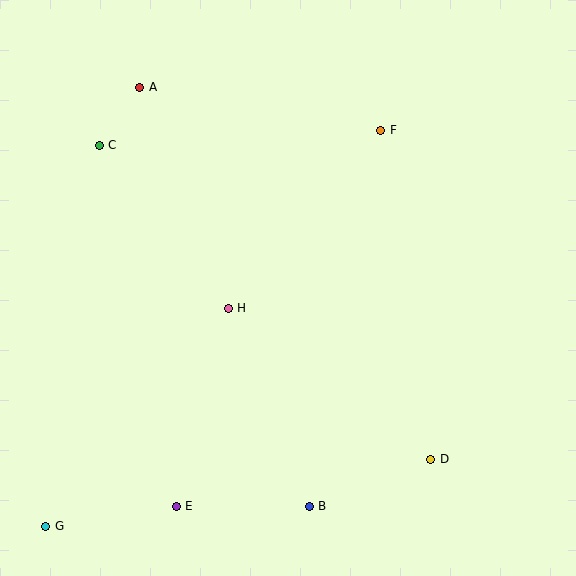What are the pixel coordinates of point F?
Point F is at (381, 130).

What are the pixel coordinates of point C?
Point C is at (99, 145).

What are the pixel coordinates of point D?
Point D is at (431, 459).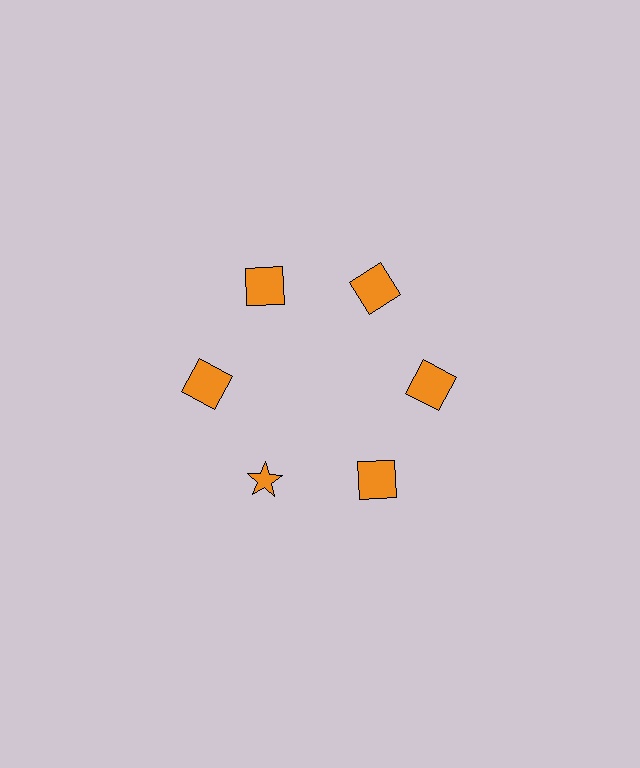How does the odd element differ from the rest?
It has a different shape: star instead of square.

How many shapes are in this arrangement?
There are 6 shapes arranged in a ring pattern.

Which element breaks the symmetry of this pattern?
The orange star at roughly the 7 o'clock position breaks the symmetry. All other shapes are orange squares.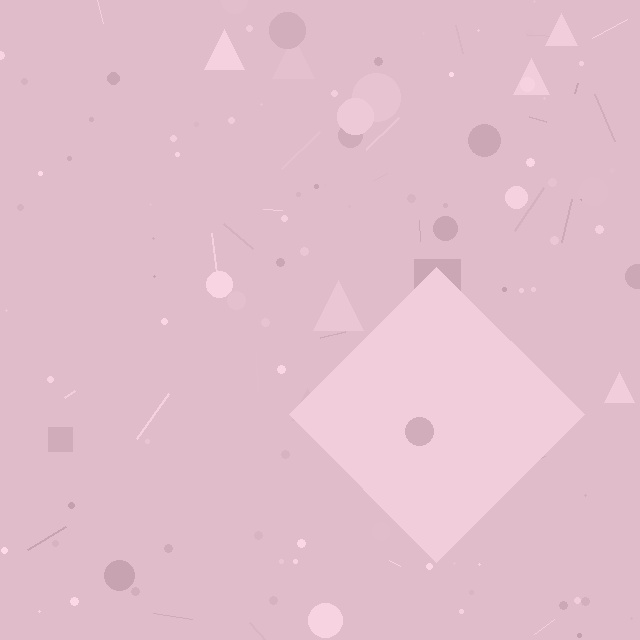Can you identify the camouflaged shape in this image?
The camouflaged shape is a diamond.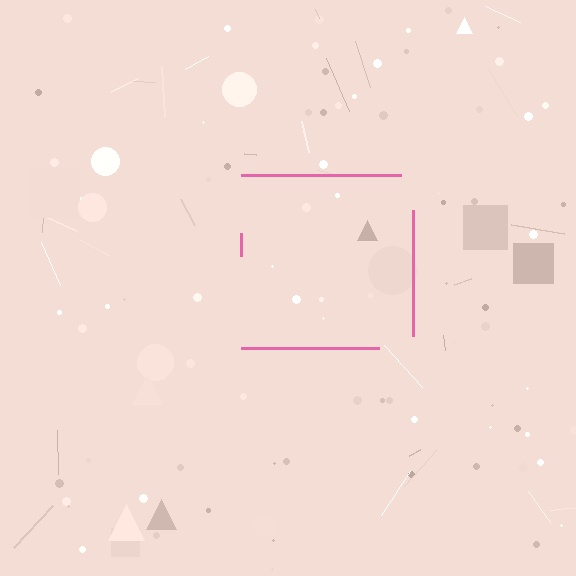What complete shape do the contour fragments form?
The contour fragments form a square.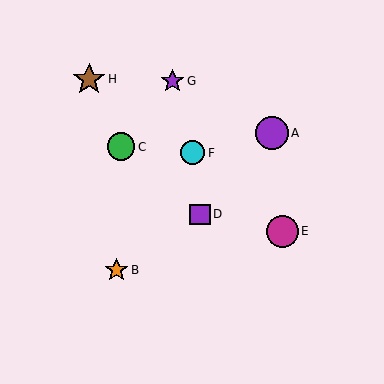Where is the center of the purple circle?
The center of the purple circle is at (272, 133).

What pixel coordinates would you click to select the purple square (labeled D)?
Click at (200, 214) to select the purple square D.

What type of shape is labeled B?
Shape B is an orange star.